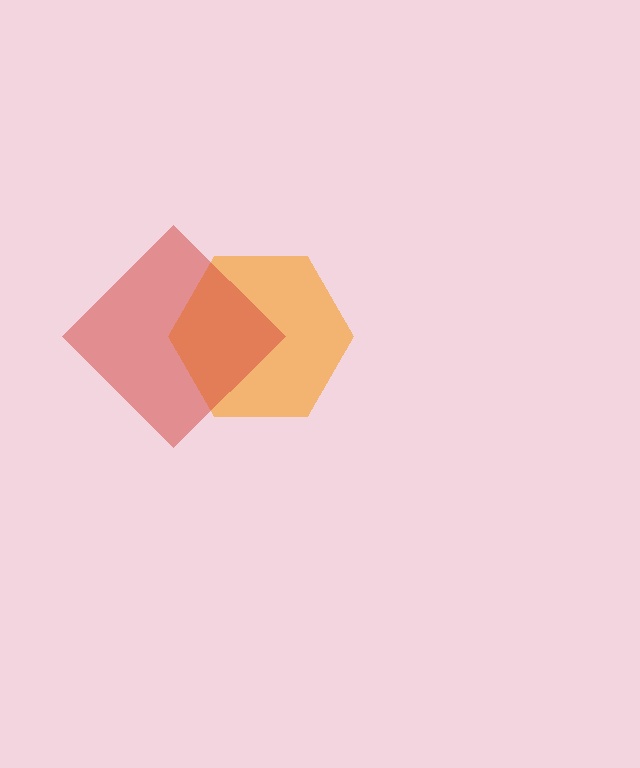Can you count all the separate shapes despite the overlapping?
Yes, there are 2 separate shapes.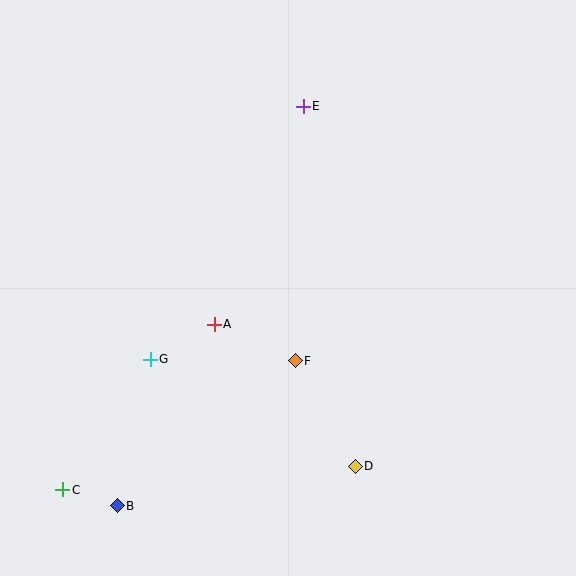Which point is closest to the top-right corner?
Point E is closest to the top-right corner.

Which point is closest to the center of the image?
Point F at (295, 361) is closest to the center.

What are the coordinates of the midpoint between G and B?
The midpoint between G and B is at (134, 433).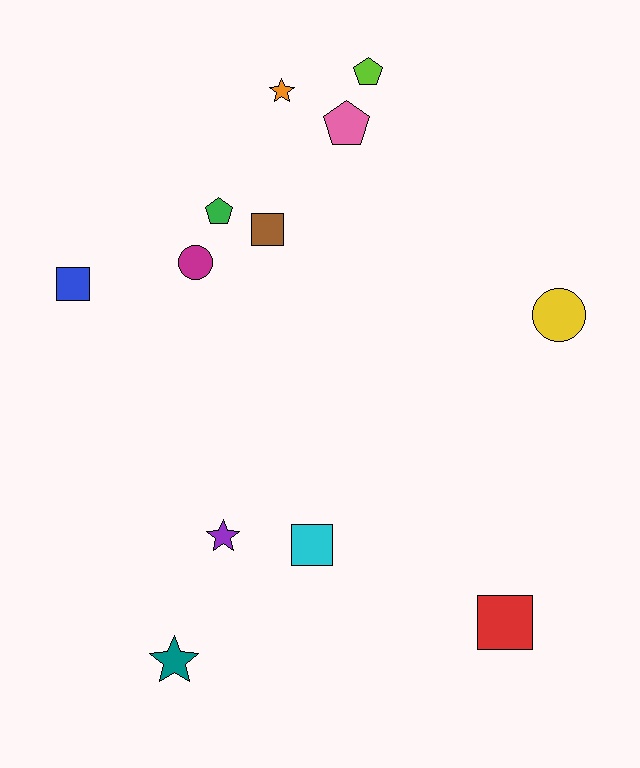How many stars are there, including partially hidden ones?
There are 3 stars.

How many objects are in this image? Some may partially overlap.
There are 12 objects.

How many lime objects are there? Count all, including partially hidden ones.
There is 1 lime object.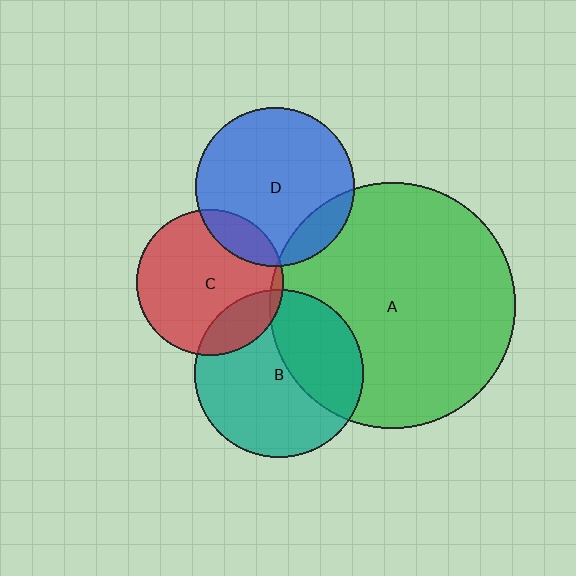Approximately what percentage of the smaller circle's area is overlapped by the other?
Approximately 5%.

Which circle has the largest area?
Circle A (green).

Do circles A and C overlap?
Yes.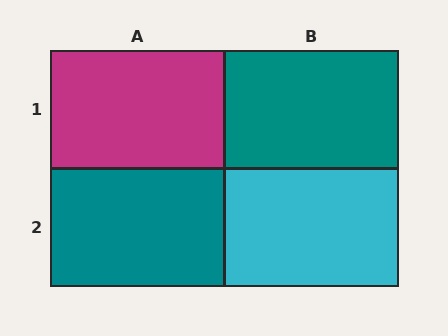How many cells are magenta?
1 cell is magenta.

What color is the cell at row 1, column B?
Teal.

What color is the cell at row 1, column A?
Magenta.